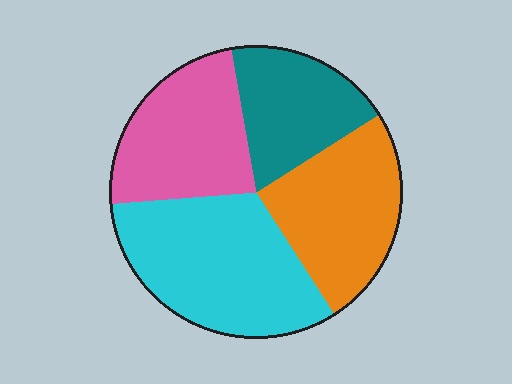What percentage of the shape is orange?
Orange covers roughly 25% of the shape.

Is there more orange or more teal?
Orange.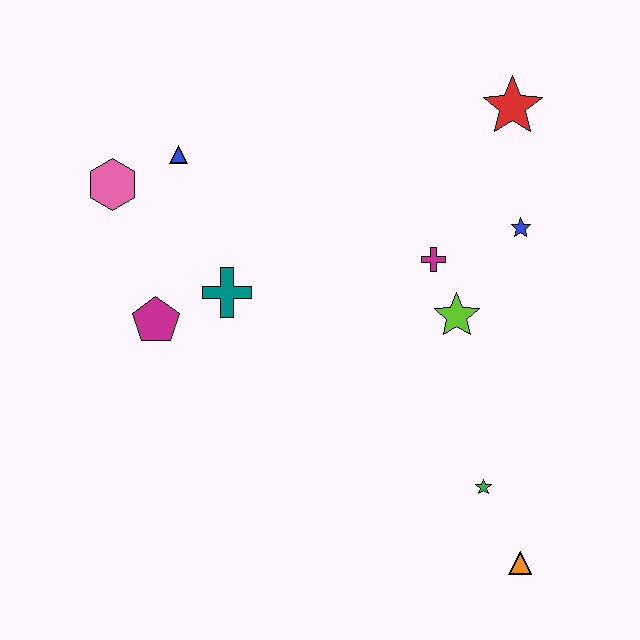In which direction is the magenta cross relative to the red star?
The magenta cross is below the red star.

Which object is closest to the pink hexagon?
The blue triangle is closest to the pink hexagon.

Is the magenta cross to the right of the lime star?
No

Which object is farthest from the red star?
The orange triangle is farthest from the red star.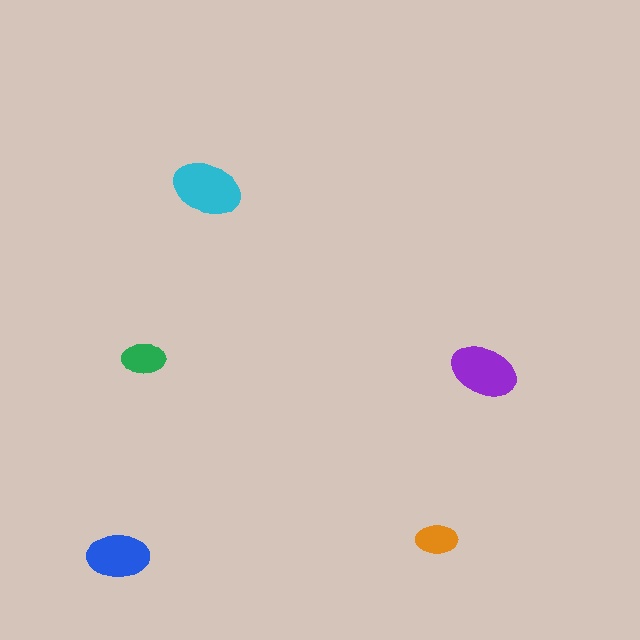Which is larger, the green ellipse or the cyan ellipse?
The cyan one.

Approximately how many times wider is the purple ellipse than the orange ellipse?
About 1.5 times wider.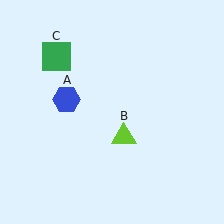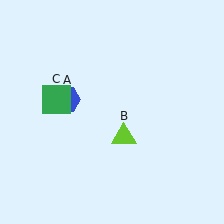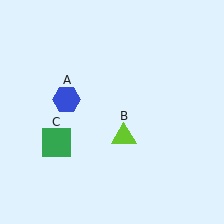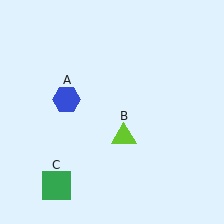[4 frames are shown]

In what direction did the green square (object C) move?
The green square (object C) moved down.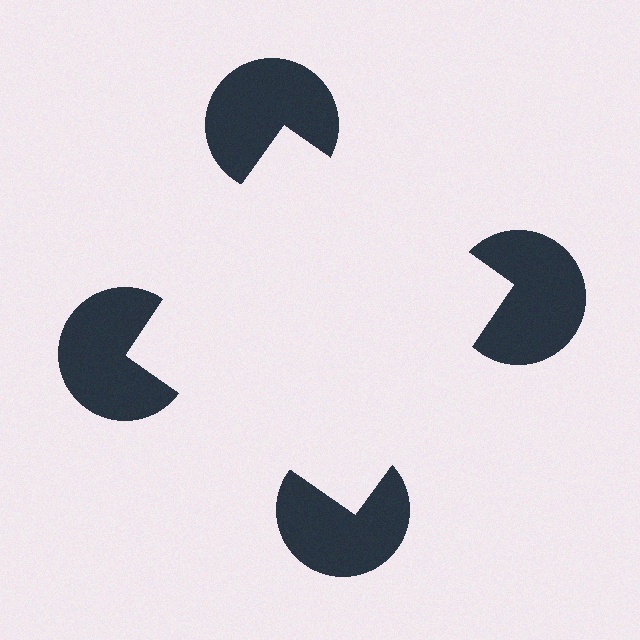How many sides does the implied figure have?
4 sides.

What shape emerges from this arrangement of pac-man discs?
An illusory square — its edges are inferred from the aligned wedge cuts in the pac-man discs, not physically drawn.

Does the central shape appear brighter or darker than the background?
It typically appears slightly brighter than the background, even though no actual brightness change is drawn.